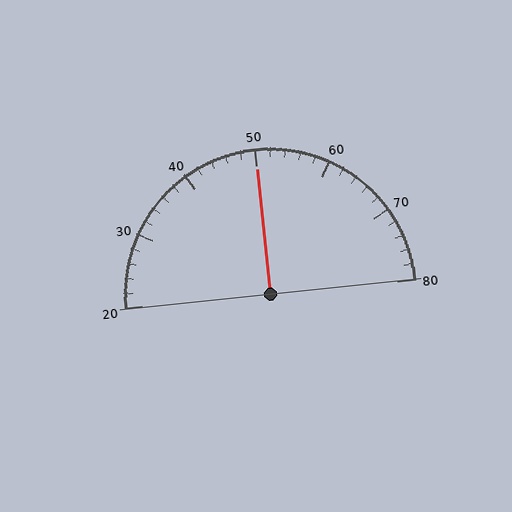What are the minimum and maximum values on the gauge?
The gauge ranges from 20 to 80.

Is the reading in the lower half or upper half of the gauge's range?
The reading is in the upper half of the range (20 to 80).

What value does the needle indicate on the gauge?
The needle indicates approximately 50.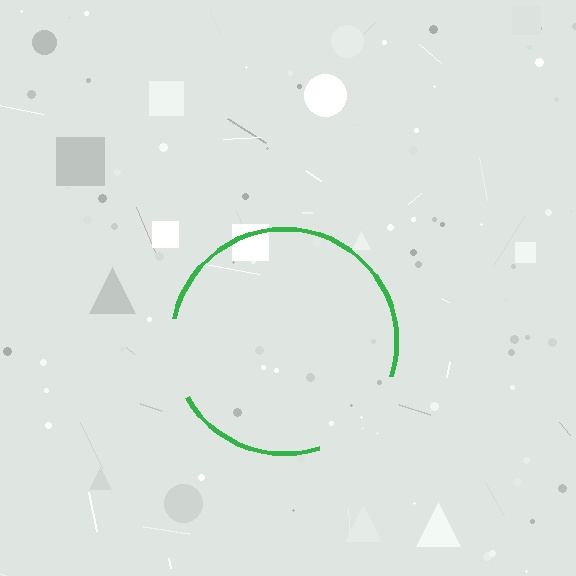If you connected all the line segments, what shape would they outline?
They would outline a circle.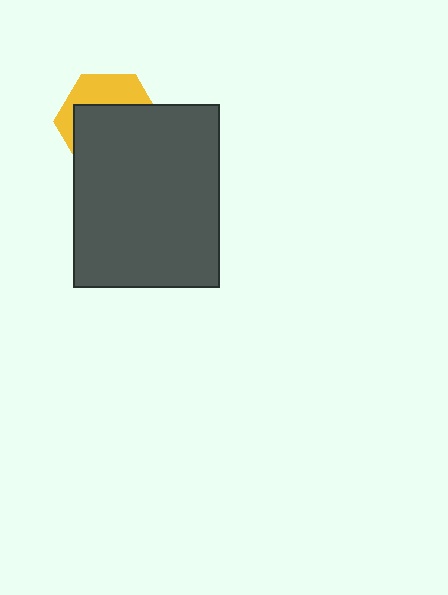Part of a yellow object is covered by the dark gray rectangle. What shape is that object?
It is a hexagon.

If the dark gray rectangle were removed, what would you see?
You would see the complete yellow hexagon.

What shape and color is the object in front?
The object in front is a dark gray rectangle.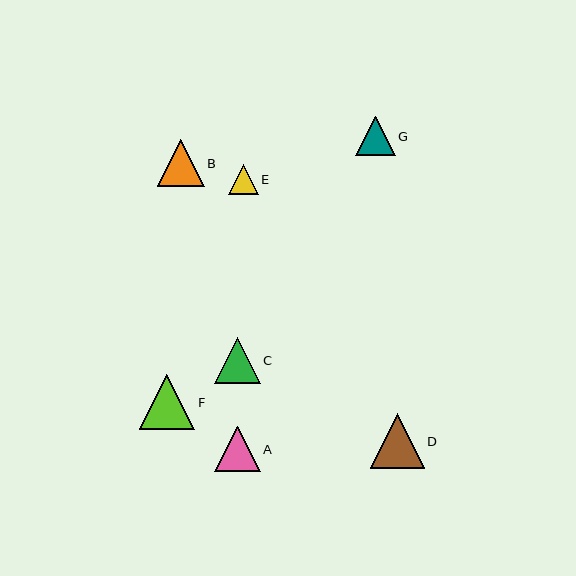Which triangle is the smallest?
Triangle E is the smallest with a size of approximately 30 pixels.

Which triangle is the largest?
Triangle F is the largest with a size of approximately 55 pixels.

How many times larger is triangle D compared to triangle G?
Triangle D is approximately 1.4 times the size of triangle G.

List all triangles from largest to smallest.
From largest to smallest: F, D, B, C, A, G, E.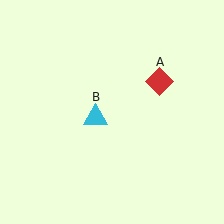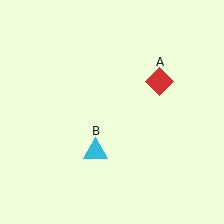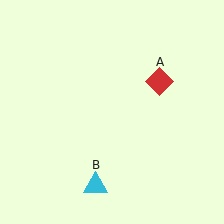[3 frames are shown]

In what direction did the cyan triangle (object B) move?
The cyan triangle (object B) moved down.